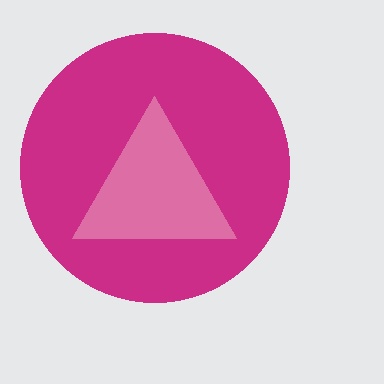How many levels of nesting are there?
2.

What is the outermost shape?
The magenta circle.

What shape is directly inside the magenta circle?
The pink triangle.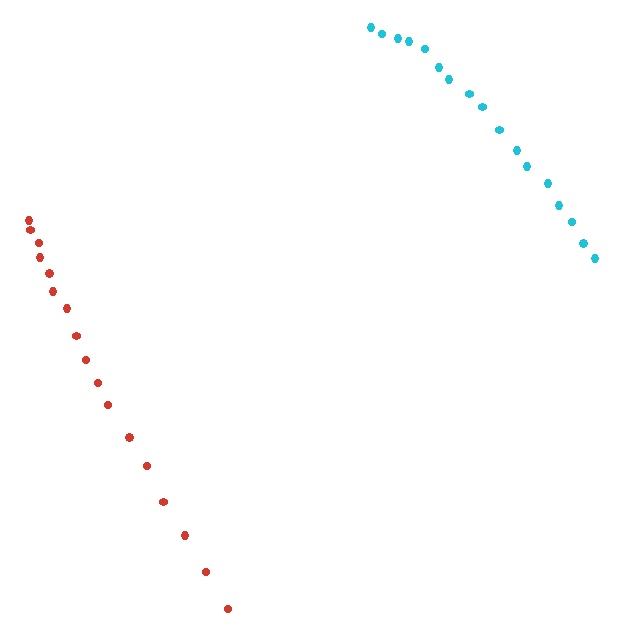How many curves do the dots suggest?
There are 2 distinct paths.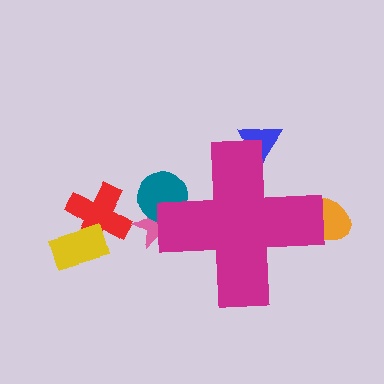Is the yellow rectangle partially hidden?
No, the yellow rectangle is fully visible.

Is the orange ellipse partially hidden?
Yes, the orange ellipse is partially hidden behind the magenta cross.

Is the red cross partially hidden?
No, the red cross is fully visible.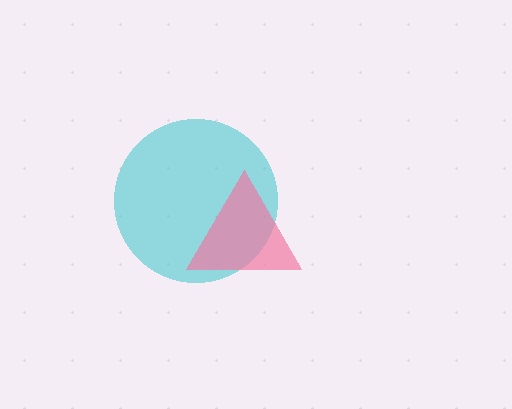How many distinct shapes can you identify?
There are 2 distinct shapes: a cyan circle, a pink triangle.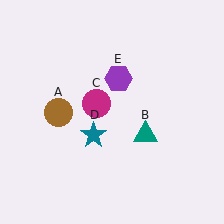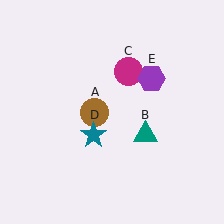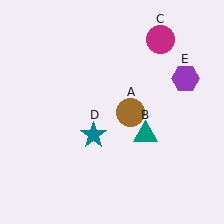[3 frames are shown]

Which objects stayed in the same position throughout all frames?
Teal triangle (object B) and teal star (object D) remained stationary.